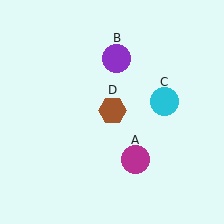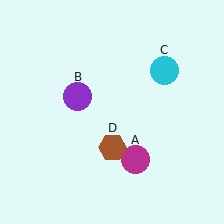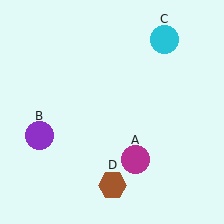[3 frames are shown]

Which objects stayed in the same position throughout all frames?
Magenta circle (object A) remained stationary.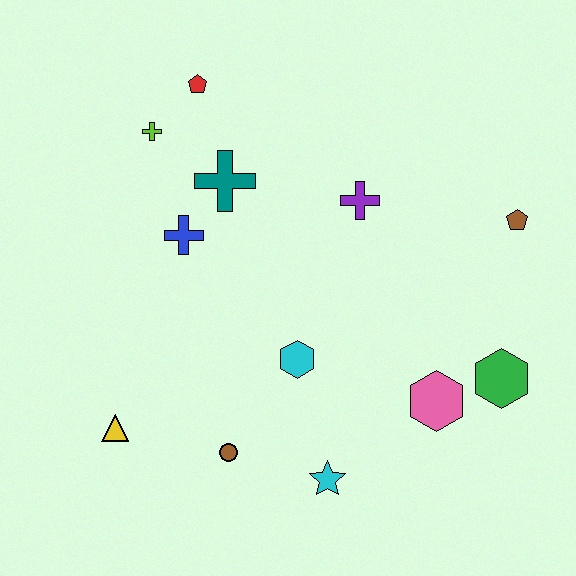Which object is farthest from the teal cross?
The green hexagon is farthest from the teal cross.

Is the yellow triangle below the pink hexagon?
Yes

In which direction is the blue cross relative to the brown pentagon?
The blue cross is to the left of the brown pentagon.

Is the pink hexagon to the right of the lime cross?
Yes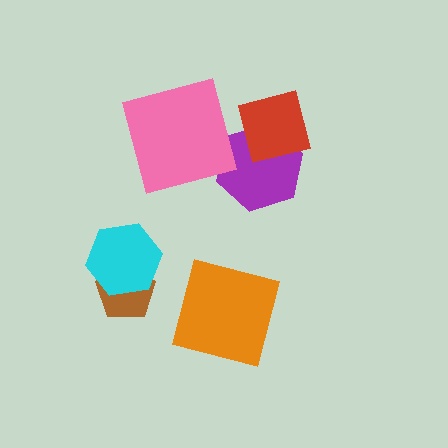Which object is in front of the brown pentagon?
The cyan hexagon is in front of the brown pentagon.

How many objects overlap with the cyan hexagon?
1 object overlaps with the cyan hexagon.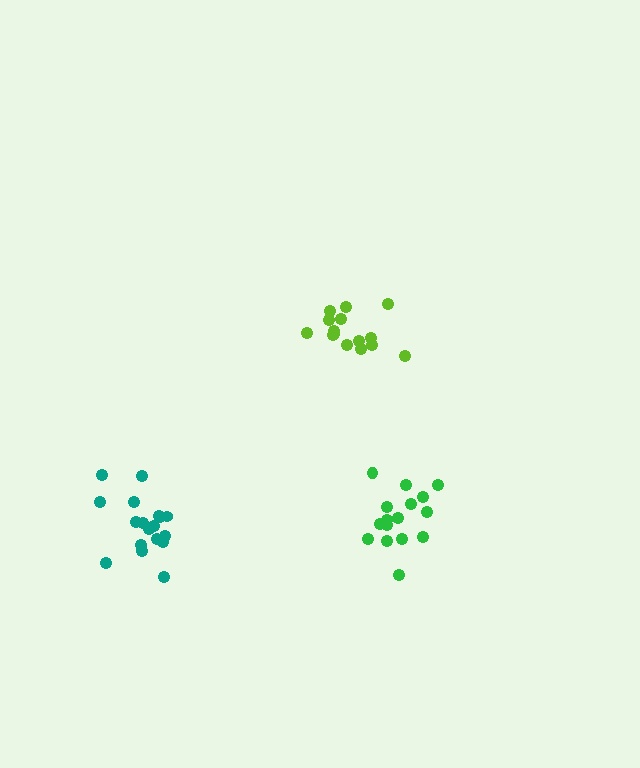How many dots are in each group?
Group 1: 18 dots, Group 2: 16 dots, Group 3: 15 dots (49 total).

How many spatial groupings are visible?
There are 3 spatial groupings.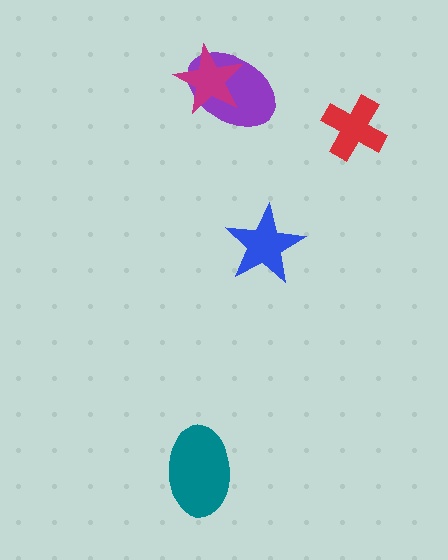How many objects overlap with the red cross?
0 objects overlap with the red cross.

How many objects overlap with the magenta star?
1 object overlaps with the magenta star.